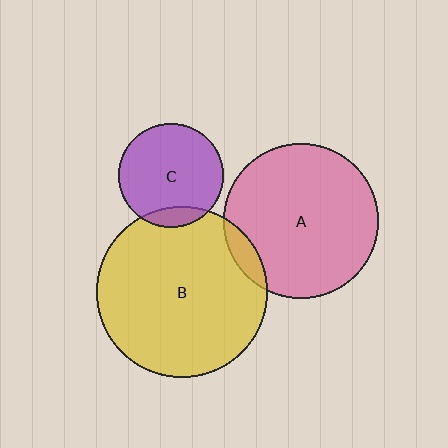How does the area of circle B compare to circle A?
Approximately 1.2 times.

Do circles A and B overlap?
Yes.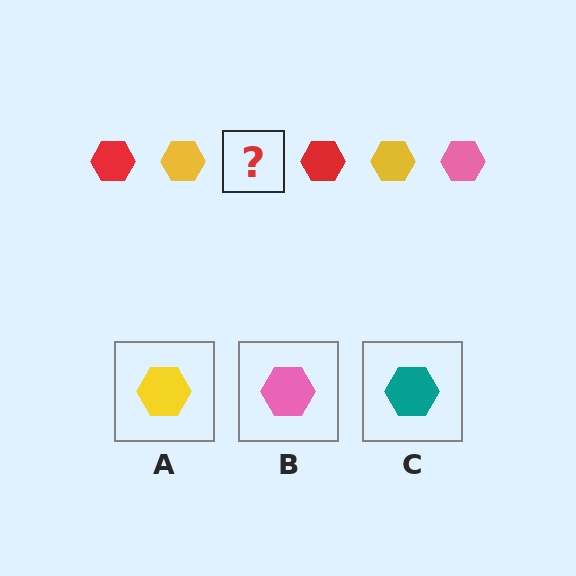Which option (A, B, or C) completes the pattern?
B.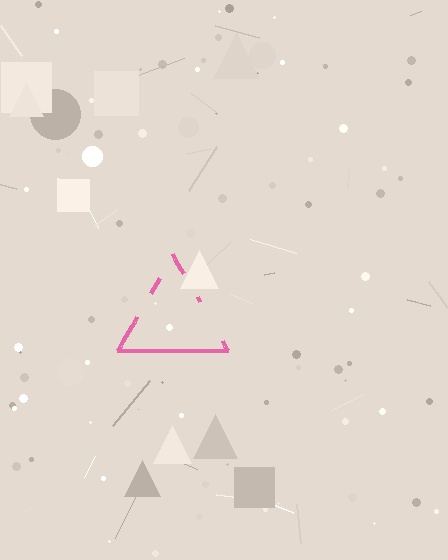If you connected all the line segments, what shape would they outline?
They would outline a triangle.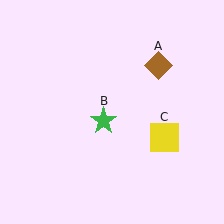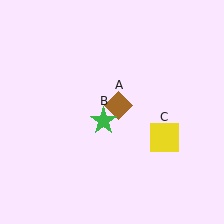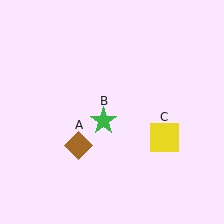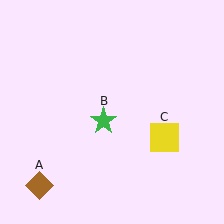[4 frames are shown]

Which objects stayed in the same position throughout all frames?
Green star (object B) and yellow square (object C) remained stationary.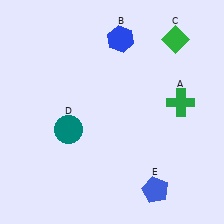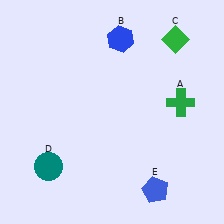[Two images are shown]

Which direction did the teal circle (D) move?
The teal circle (D) moved down.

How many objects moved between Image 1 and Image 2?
1 object moved between the two images.